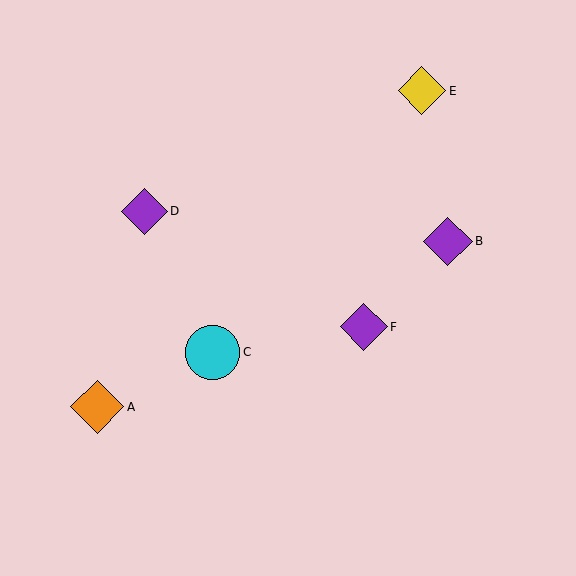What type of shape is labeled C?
Shape C is a cyan circle.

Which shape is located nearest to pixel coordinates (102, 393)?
The orange diamond (labeled A) at (97, 407) is nearest to that location.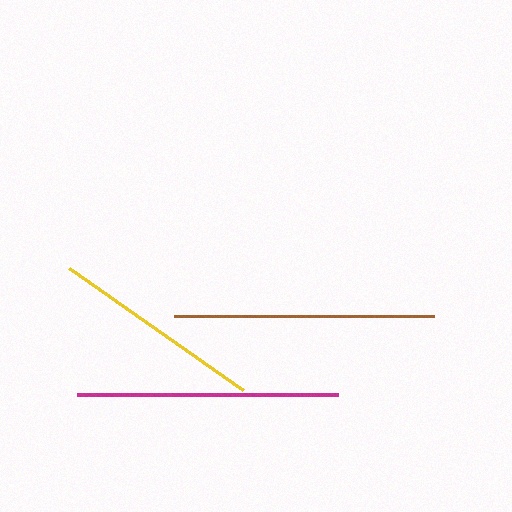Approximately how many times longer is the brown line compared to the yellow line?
The brown line is approximately 1.2 times the length of the yellow line.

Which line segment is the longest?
The magenta line is the longest at approximately 261 pixels.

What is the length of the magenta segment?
The magenta segment is approximately 261 pixels long.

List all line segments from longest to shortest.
From longest to shortest: magenta, brown, yellow.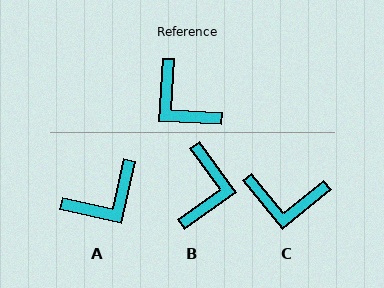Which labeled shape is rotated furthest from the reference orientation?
B, about 129 degrees away.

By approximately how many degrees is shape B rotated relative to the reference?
Approximately 129 degrees counter-clockwise.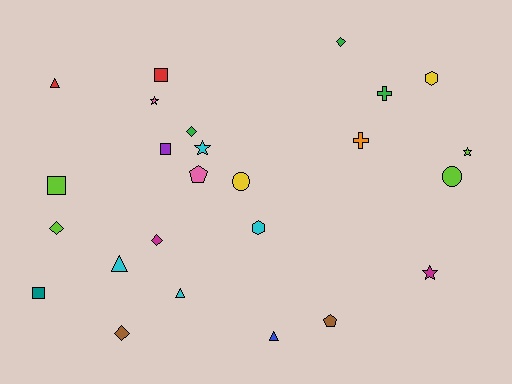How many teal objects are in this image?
There is 1 teal object.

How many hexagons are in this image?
There are 2 hexagons.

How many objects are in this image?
There are 25 objects.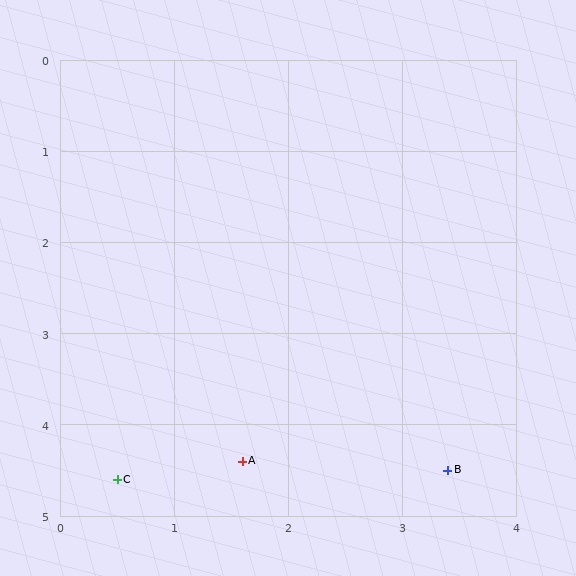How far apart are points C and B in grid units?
Points C and B are about 2.9 grid units apart.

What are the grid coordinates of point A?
Point A is at approximately (1.6, 4.4).